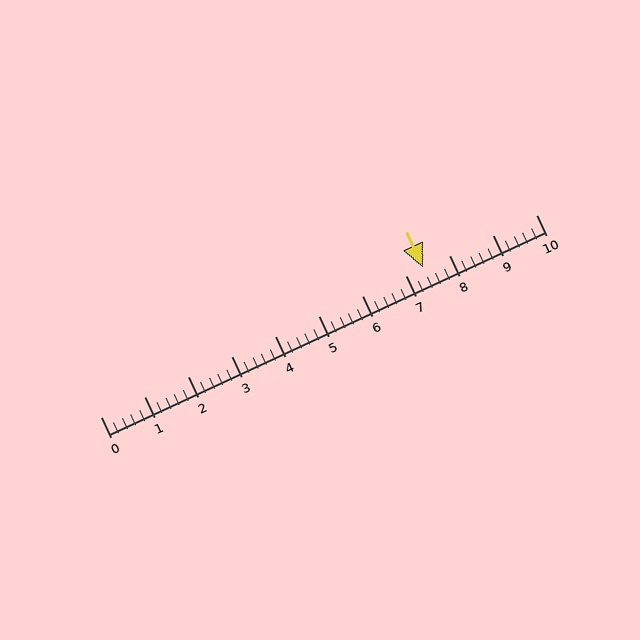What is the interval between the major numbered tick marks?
The major tick marks are spaced 1 units apart.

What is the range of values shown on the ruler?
The ruler shows values from 0 to 10.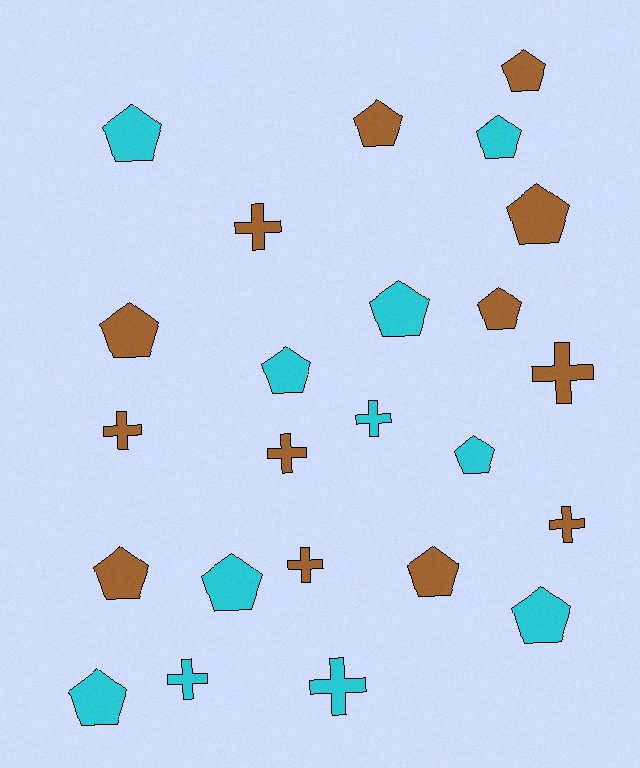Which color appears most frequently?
Brown, with 13 objects.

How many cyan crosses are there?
There are 3 cyan crosses.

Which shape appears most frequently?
Pentagon, with 15 objects.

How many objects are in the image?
There are 24 objects.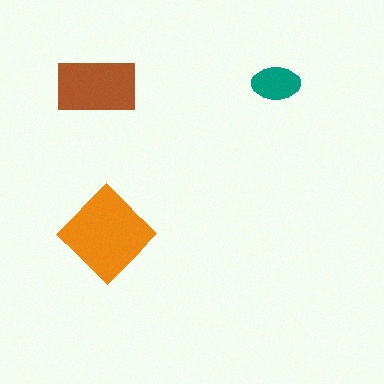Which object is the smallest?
The teal ellipse.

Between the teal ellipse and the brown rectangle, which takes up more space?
The brown rectangle.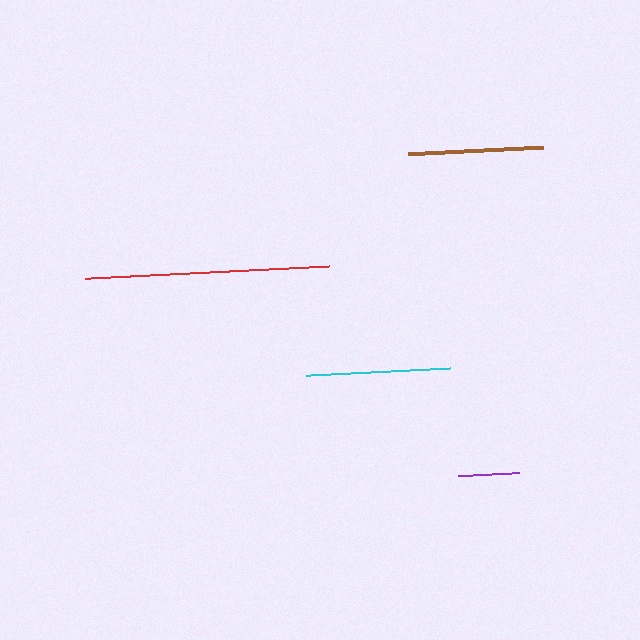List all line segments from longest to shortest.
From longest to shortest: red, cyan, brown, purple.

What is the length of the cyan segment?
The cyan segment is approximately 144 pixels long.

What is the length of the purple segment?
The purple segment is approximately 61 pixels long.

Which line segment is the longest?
The red line is the longest at approximately 245 pixels.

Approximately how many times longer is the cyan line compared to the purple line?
The cyan line is approximately 2.4 times the length of the purple line.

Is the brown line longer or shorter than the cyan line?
The cyan line is longer than the brown line.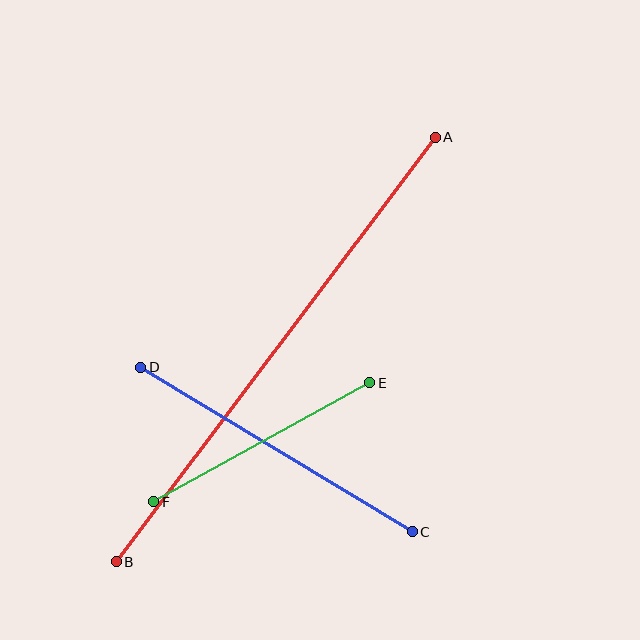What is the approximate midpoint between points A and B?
The midpoint is at approximately (276, 350) pixels.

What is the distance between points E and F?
The distance is approximately 246 pixels.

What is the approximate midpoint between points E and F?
The midpoint is at approximately (262, 442) pixels.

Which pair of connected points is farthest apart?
Points A and B are farthest apart.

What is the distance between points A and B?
The distance is approximately 531 pixels.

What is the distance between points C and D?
The distance is approximately 317 pixels.